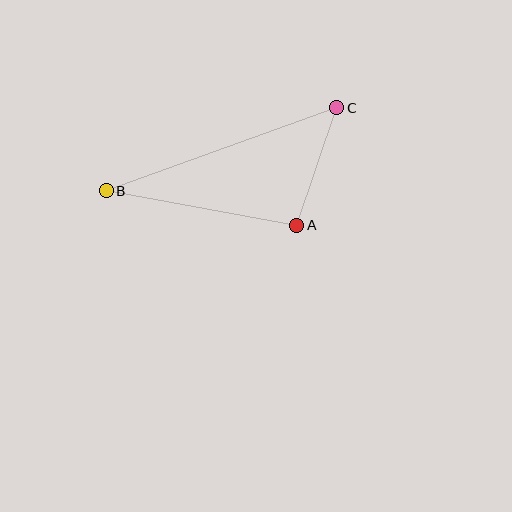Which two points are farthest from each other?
Points B and C are farthest from each other.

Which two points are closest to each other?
Points A and C are closest to each other.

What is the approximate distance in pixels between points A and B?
The distance between A and B is approximately 193 pixels.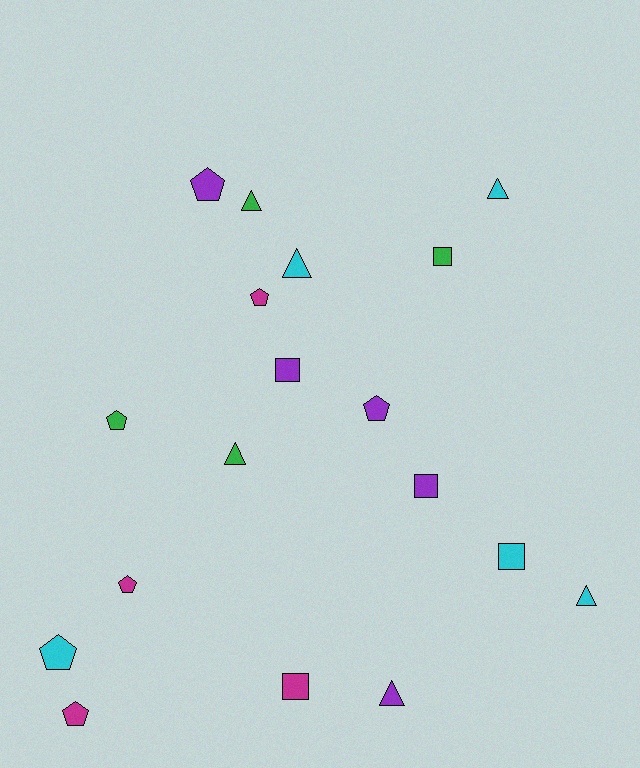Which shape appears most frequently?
Pentagon, with 7 objects.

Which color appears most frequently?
Purple, with 5 objects.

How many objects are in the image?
There are 18 objects.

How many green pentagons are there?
There is 1 green pentagon.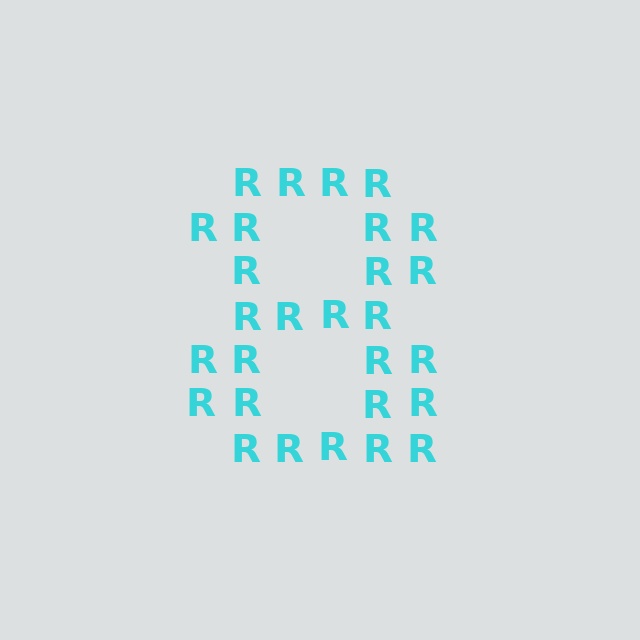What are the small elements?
The small elements are letter R's.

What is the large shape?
The large shape is the digit 8.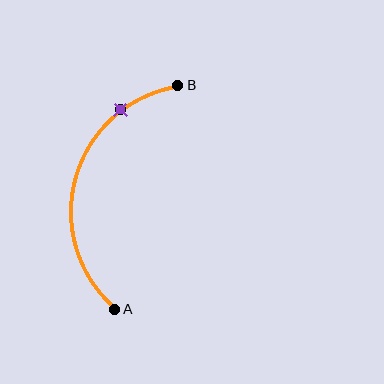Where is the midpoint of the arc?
The arc midpoint is the point on the curve farthest from the straight line joining A and B. It sits to the left of that line.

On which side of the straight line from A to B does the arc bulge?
The arc bulges to the left of the straight line connecting A and B.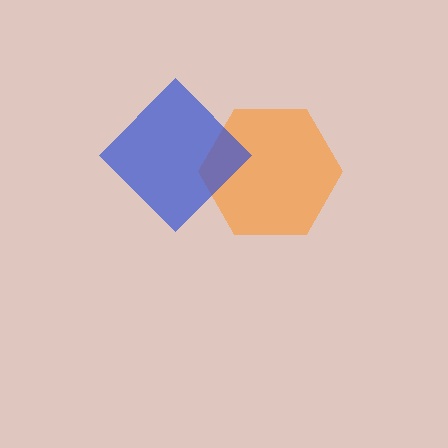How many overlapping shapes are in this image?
There are 2 overlapping shapes in the image.